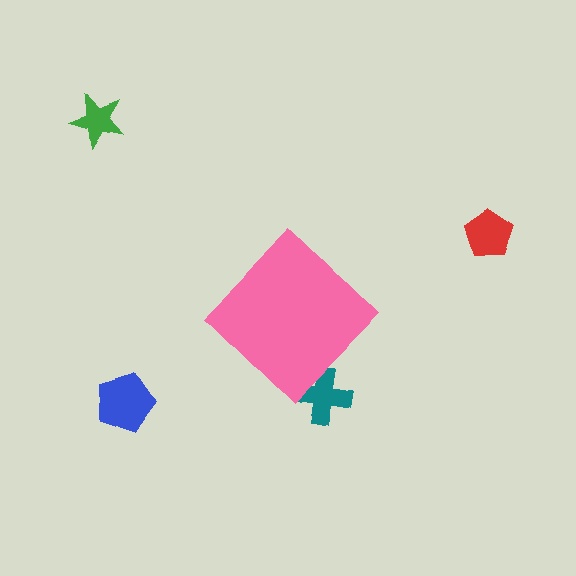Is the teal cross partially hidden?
Yes, the teal cross is partially hidden behind the pink diamond.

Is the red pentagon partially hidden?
No, the red pentagon is fully visible.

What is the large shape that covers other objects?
A pink diamond.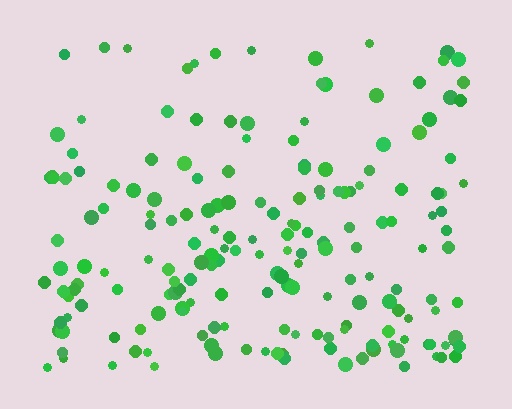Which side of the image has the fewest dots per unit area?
The top.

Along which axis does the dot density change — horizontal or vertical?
Vertical.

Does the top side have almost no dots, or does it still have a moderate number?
Still a moderate number, just noticeably fewer than the bottom.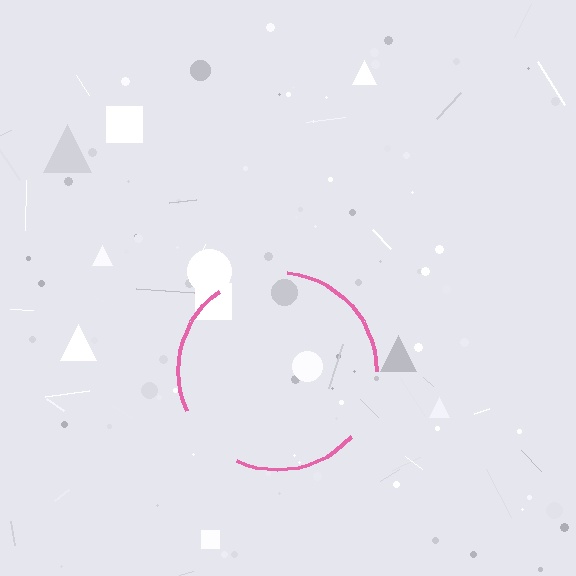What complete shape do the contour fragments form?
The contour fragments form a circle.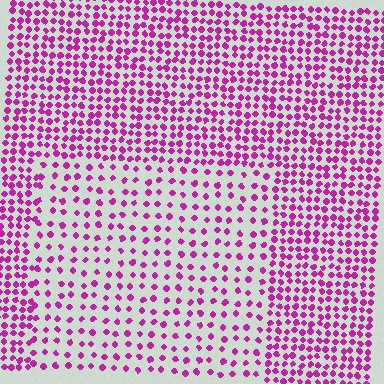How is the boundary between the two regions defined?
The boundary is defined by a change in element density (approximately 2.0x ratio). All elements are the same color, size, and shape.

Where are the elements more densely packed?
The elements are more densely packed outside the rectangle boundary.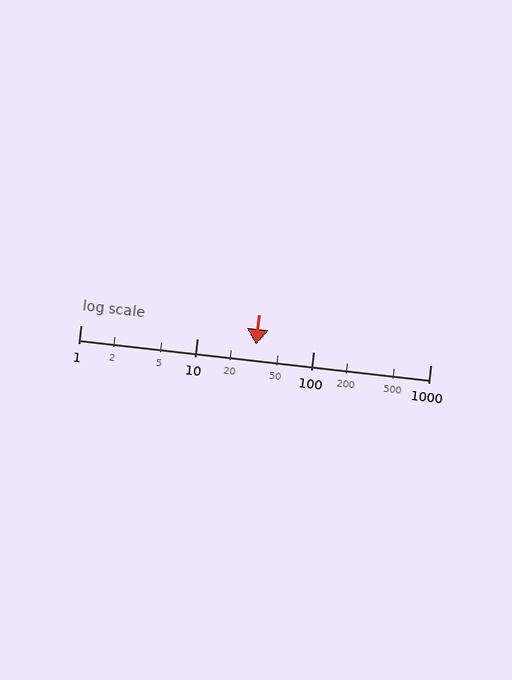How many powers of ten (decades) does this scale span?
The scale spans 3 decades, from 1 to 1000.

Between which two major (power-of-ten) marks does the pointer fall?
The pointer is between 10 and 100.